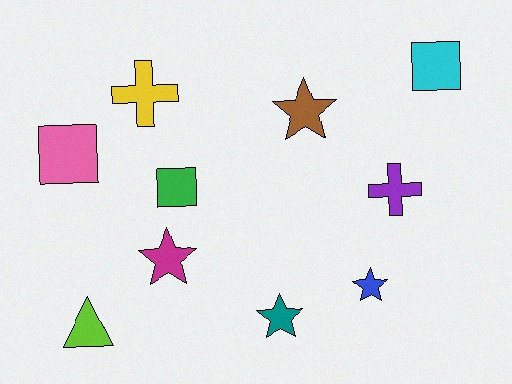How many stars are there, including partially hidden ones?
There are 4 stars.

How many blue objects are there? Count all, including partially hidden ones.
There is 1 blue object.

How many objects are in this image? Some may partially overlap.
There are 10 objects.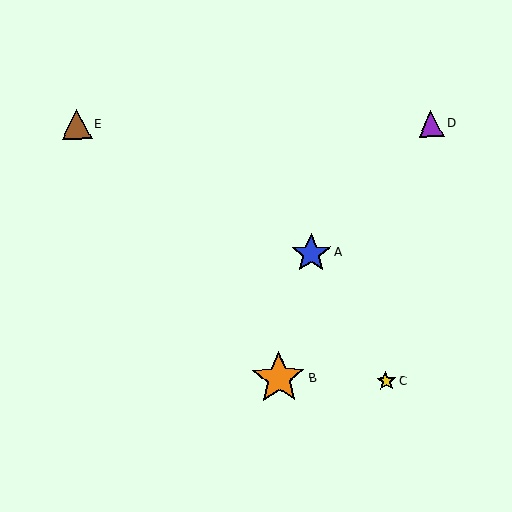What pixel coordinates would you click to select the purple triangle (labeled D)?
Click at (431, 124) to select the purple triangle D.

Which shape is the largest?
The orange star (labeled B) is the largest.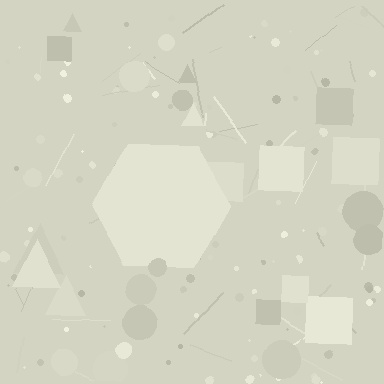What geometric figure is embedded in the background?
A hexagon is embedded in the background.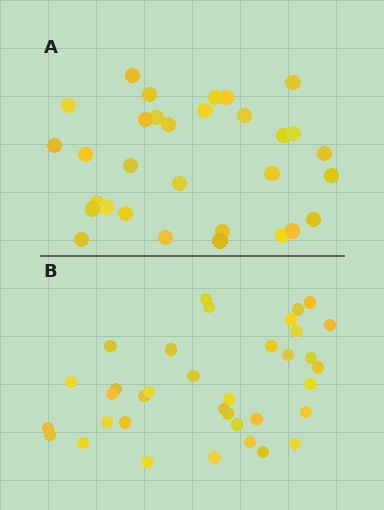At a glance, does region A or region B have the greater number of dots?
Region B (the bottom region) has more dots.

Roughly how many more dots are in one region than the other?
Region B has about 5 more dots than region A.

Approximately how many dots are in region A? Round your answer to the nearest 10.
About 30 dots. (The exact count is 31, which rounds to 30.)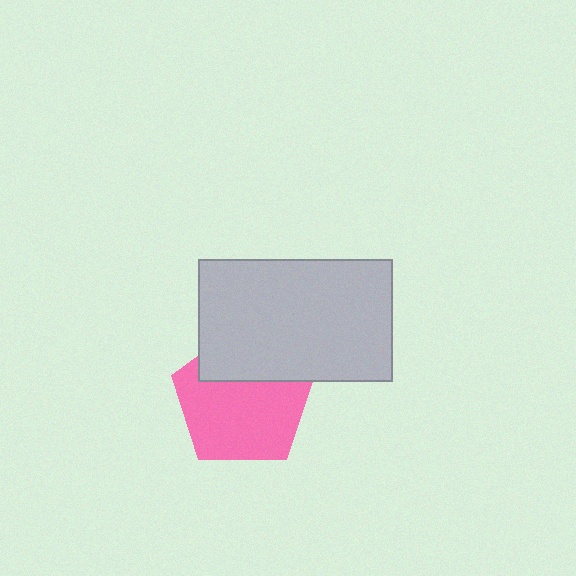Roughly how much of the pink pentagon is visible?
Most of it is visible (roughly 69%).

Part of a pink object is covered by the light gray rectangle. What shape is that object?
It is a pentagon.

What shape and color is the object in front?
The object in front is a light gray rectangle.